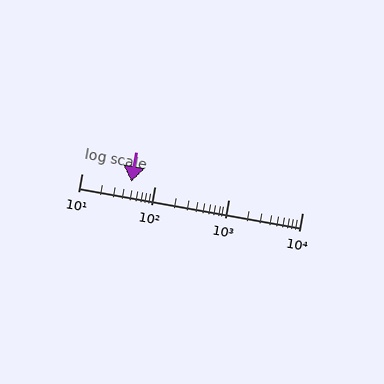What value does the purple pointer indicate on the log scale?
The pointer indicates approximately 48.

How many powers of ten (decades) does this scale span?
The scale spans 3 decades, from 10 to 10000.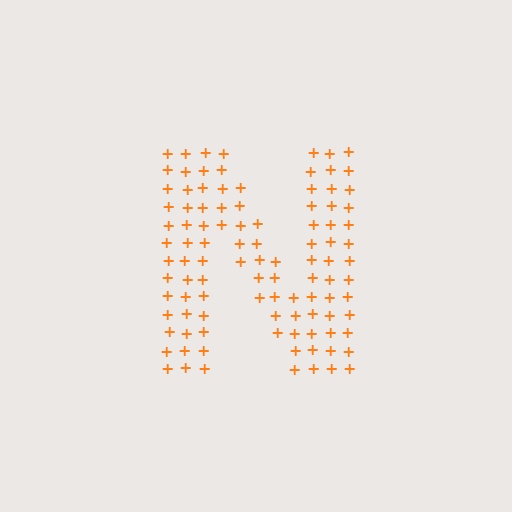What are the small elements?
The small elements are plus signs.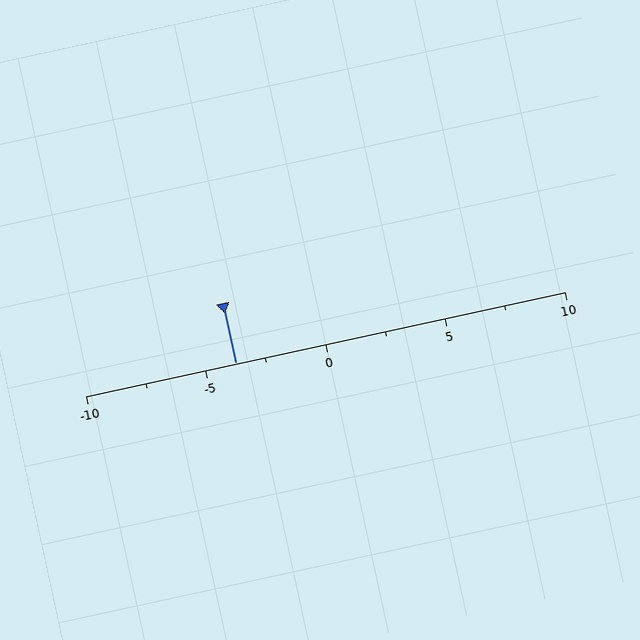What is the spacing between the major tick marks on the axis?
The major ticks are spaced 5 apart.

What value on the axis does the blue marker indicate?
The marker indicates approximately -3.8.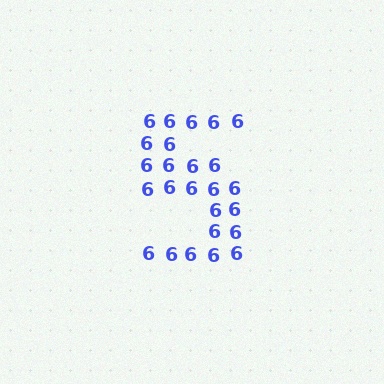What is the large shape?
The large shape is the digit 5.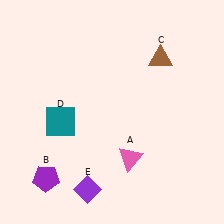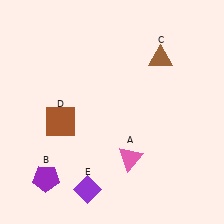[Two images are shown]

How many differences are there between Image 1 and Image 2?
There is 1 difference between the two images.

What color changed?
The square (D) changed from teal in Image 1 to brown in Image 2.